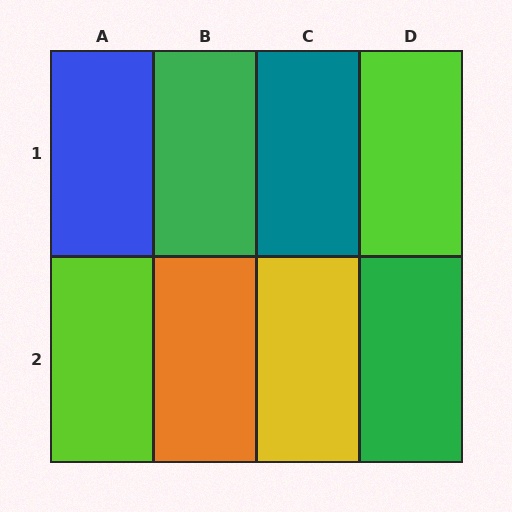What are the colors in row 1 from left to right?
Blue, green, teal, lime.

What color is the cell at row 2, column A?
Lime.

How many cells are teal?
1 cell is teal.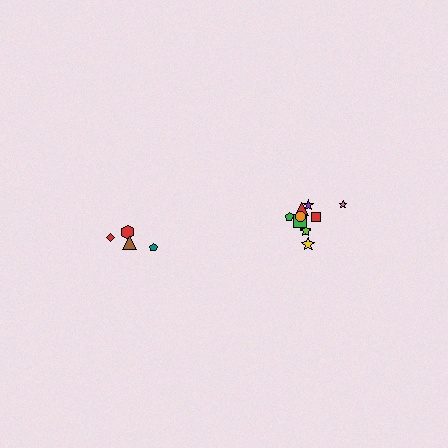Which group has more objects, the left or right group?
The right group.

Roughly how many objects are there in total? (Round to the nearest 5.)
Roughly 15 objects in total.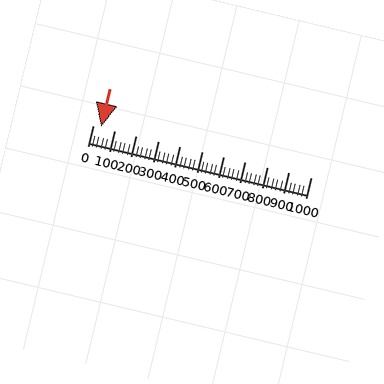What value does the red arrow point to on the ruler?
The red arrow points to approximately 40.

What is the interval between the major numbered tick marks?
The major tick marks are spaced 100 units apart.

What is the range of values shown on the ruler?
The ruler shows values from 0 to 1000.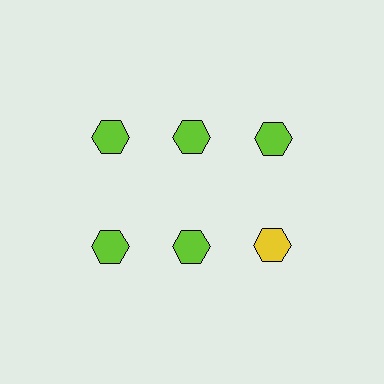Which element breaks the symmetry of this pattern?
The yellow hexagon in the second row, center column breaks the symmetry. All other shapes are lime hexagons.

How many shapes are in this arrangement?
There are 6 shapes arranged in a grid pattern.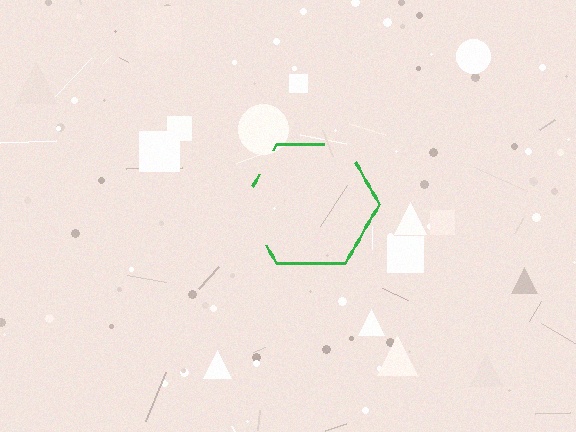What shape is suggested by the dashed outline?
The dashed outline suggests a hexagon.